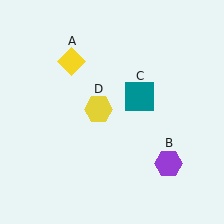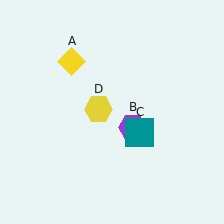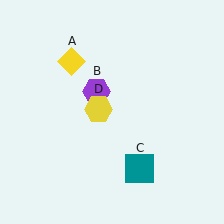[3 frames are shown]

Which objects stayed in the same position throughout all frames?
Yellow diamond (object A) and yellow hexagon (object D) remained stationary.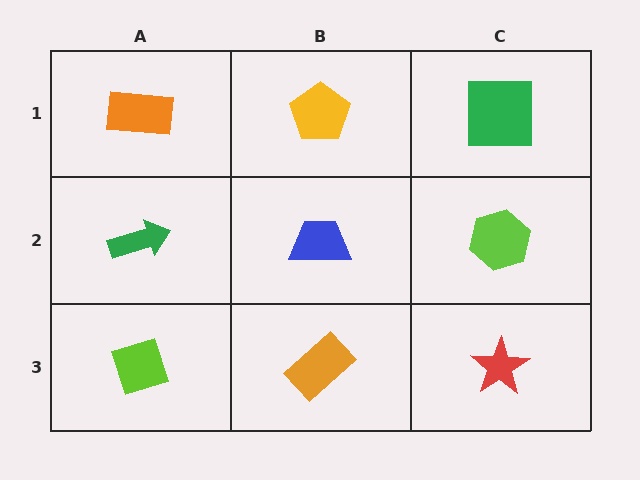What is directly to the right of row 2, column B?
A lime hexagon.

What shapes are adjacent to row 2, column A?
An orange rectangle (row 1, column A), a lime diamond (row 3, column A), a blue trapezoid (row 2, column B).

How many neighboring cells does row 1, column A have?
2.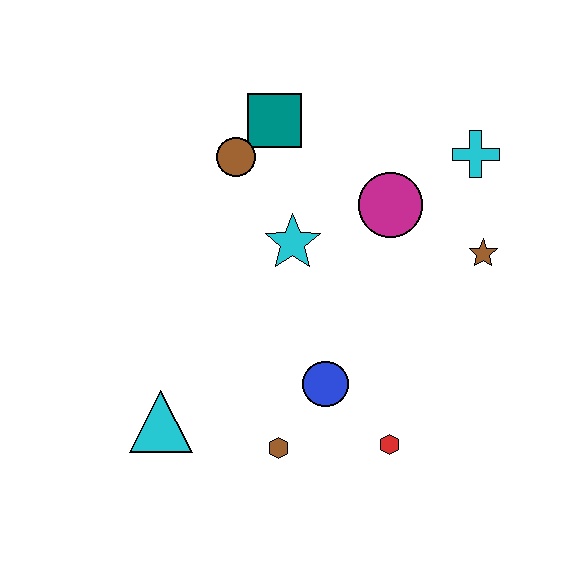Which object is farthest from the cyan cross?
The cyan triangle is farthest from the cyan cross.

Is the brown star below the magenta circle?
Yes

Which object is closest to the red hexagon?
The blue circle is closest to the red hexagon.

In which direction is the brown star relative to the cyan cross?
The brown star is below the cyan cross.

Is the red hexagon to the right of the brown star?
No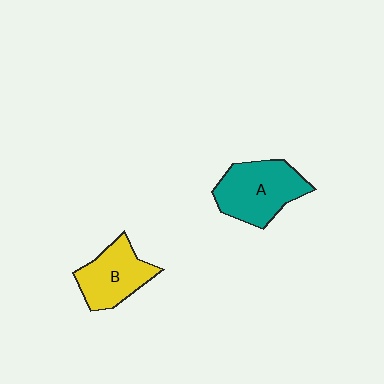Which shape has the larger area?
Shape A (teal).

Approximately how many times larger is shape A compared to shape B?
Approximately 1.3 times.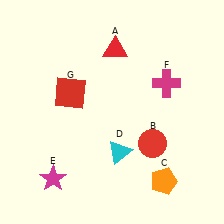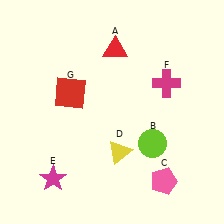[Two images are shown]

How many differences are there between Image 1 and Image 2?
There are 3 differences between the two images.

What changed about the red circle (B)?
In Image 1, B is red. In Image 2, it changed to lime.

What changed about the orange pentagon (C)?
In Image 1, C is orange. In Image 2, it changed to pink.